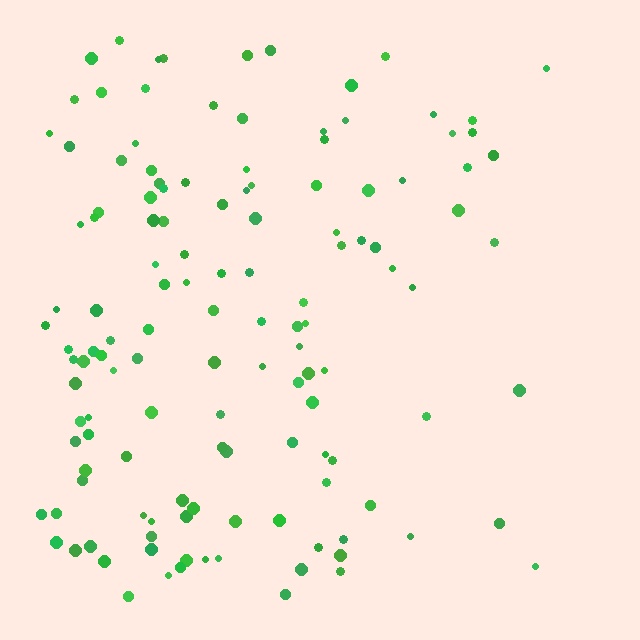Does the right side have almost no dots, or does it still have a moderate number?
Still a moderate number, just noticeably fewer than the left.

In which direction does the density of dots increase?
From right to left, with the left side densest.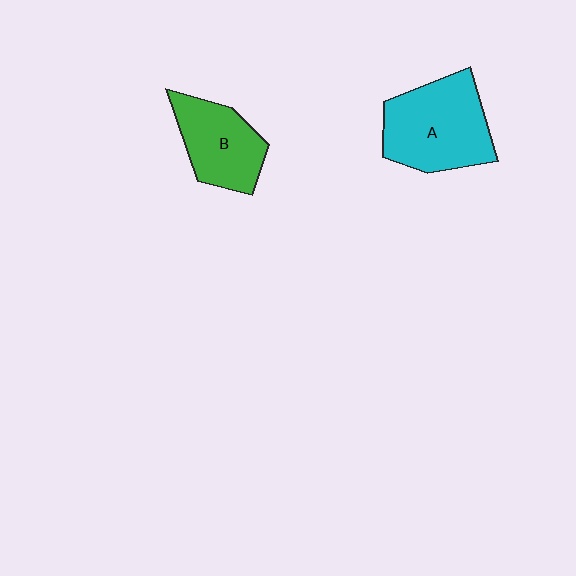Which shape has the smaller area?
Shape B (green).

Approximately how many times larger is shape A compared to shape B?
Approximately 1.4 times.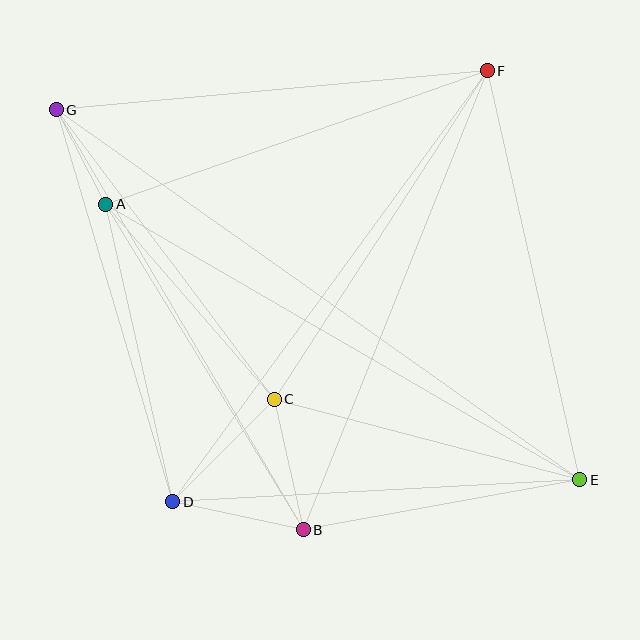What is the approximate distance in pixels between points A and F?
The distance between A and F is approximately 404 pixels.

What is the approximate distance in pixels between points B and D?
The distance between B and D is approximately 134 pixels.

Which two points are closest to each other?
Points A and G are closest to each other.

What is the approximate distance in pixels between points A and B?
The distance between A and B is approximately 381 pixels.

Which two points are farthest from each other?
Points E and G are farthest from each other.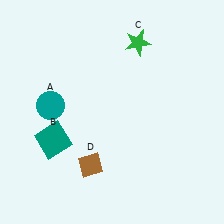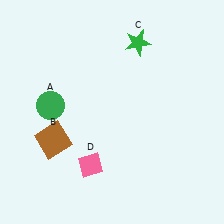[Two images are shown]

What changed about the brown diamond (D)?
In Image 1, D is brown. In Image 2, it changed to pink.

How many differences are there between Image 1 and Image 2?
There are 3 differences between the two images.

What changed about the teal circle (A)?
In Image 1, A is teal. In Image 2, it changed to green.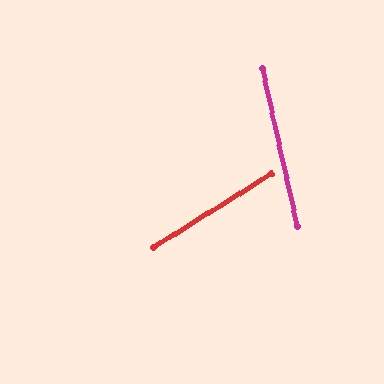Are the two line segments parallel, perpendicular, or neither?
Neither parallel nor perpendicular — they differ by about 71°.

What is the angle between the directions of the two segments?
Approximately 71 degrees.